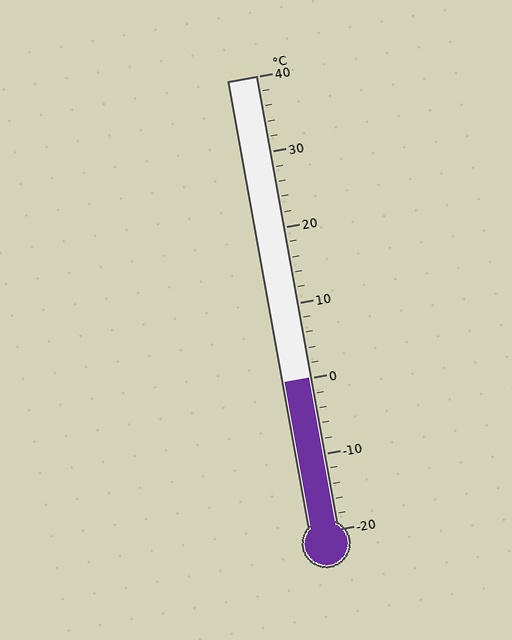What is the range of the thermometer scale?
The thermometer scale ranges from -20°C to 40°C.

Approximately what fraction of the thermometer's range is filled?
The thermometer is filled to approximately 35% of its range.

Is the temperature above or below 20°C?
The temperature is below 20°C.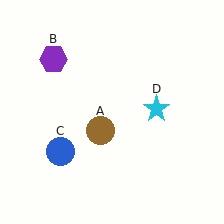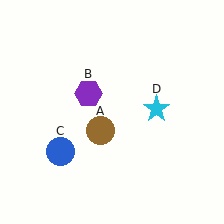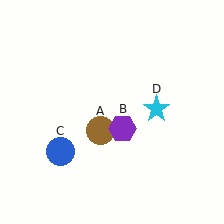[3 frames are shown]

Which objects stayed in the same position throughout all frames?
Brown circle (object A) and blue circle (object C) and cyan star (object D) remained stationary.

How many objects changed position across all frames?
1 object changed position: purple hexagon (object B).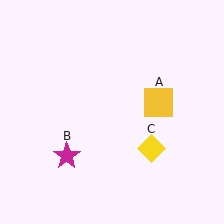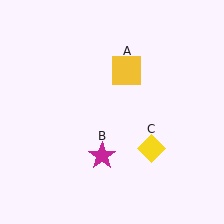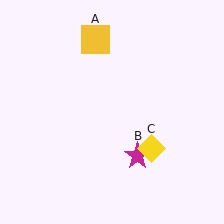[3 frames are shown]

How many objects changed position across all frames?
2 objects changed position: yellow square (object A), magenta star (object B).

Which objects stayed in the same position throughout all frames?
Yellow diamond (object C) remained stationary.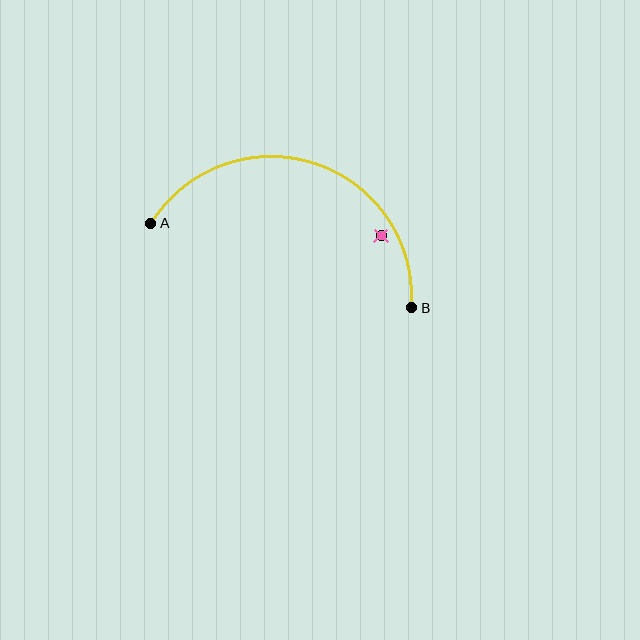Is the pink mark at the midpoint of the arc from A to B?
No — the pink mark does not lie on the arc at all. It sits slightly inside the curve.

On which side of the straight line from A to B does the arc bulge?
The arc bulges above the straight line connecting A and B.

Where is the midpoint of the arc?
The arc midpoint is the point on the curve farthest from the straight line joining A and B. It sits above that line.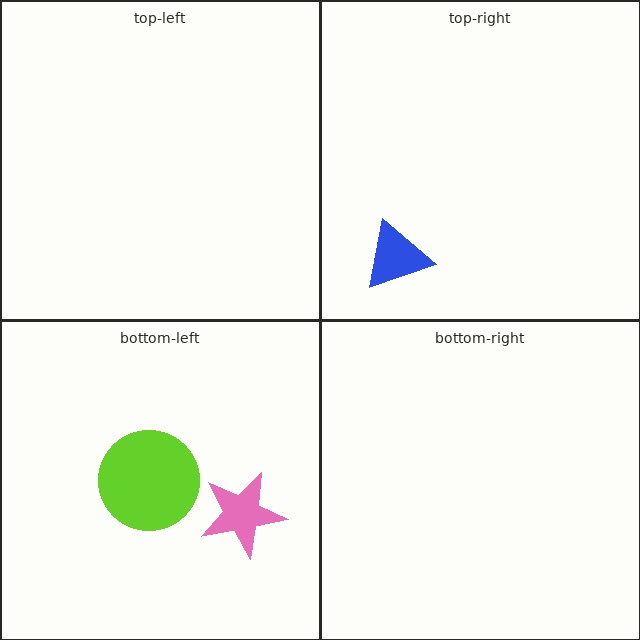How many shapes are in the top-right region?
1.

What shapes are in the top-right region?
The blue triangle.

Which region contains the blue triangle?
The top-right region.